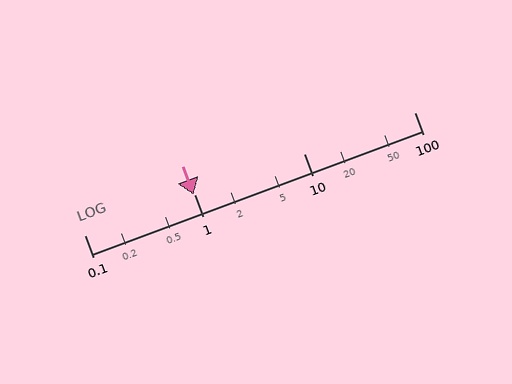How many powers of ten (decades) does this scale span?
The scale spans 3 decades, from 0.1 to 100.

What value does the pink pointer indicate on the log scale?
The pointer indicates approximately 0.98.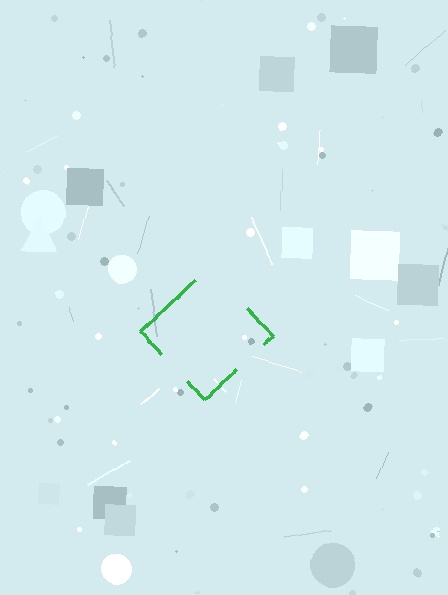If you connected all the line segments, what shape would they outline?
They would outline a diamond.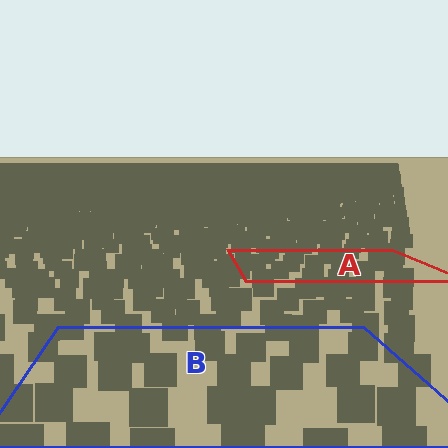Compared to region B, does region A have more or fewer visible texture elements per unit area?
Region A has more texture elements per unit area — they are packed more densely because it is farther away.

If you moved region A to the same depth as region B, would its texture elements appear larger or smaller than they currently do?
They would appear larger. At a closer depth, the same texture elements are projected at a bigger on-screen size.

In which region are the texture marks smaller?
The texture marks are smaller in region A, because it is farther away.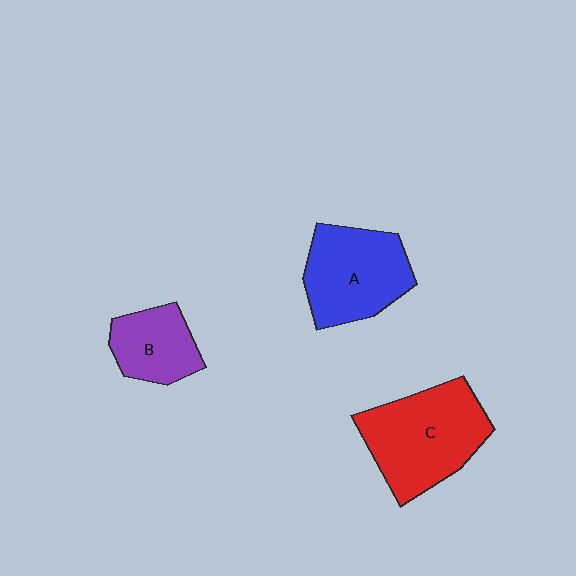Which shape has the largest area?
Shape C (red).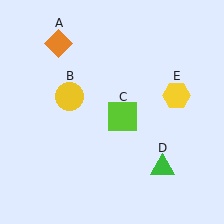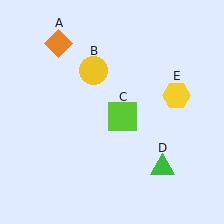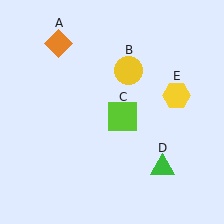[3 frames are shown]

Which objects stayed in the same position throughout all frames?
Orange diamond (object A) and lime square (object C) and green triangle (object D) and yellow hexagon (object E) remained stationary.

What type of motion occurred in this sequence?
The yellow circle (object B) rotated clockwise around the center of the scene.